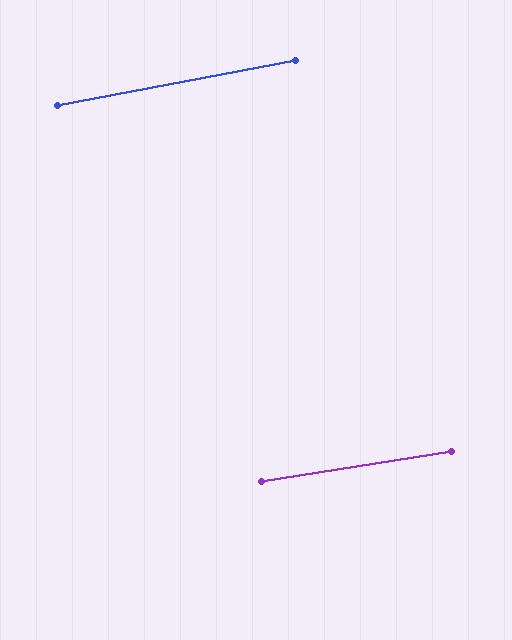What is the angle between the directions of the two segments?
Approximately 2 degrees.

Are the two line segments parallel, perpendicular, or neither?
Parallel — their directions differ by only 1.6°.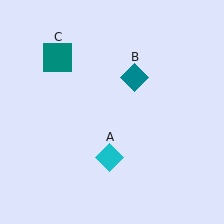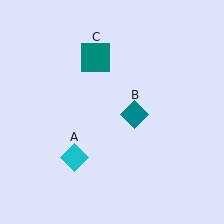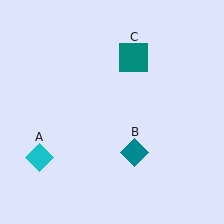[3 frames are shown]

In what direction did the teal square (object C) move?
The teal square (object C) moved right.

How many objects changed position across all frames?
3 objects changed position: cyan diamond (object A), teal diamond (object B), teal square (object C).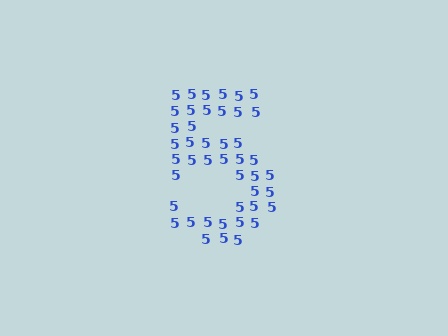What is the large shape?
The large shape is the digit 5.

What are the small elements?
The small elements are digit 5's.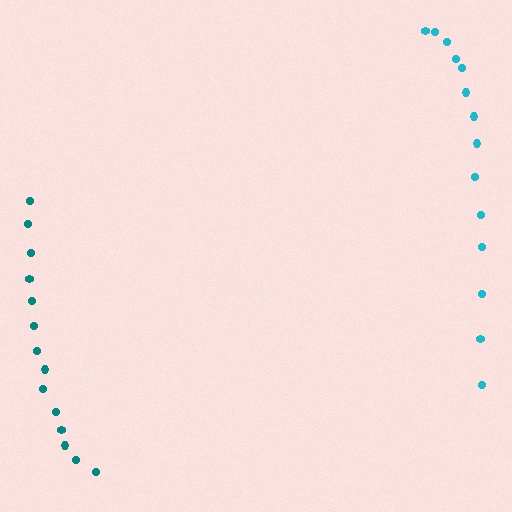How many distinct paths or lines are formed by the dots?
There are 2 distinct paths.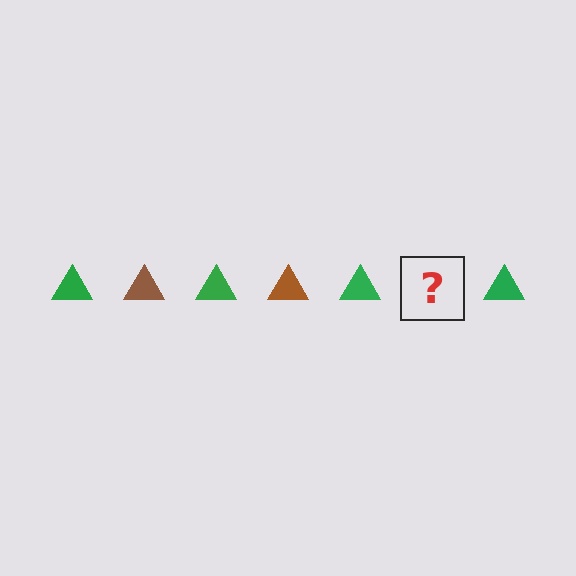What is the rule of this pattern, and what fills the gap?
The rule is that the pattern cycles through green, brown triangles. The gap should be filled with a brown triangle.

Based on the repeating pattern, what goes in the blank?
The blank should be a brown triangle.